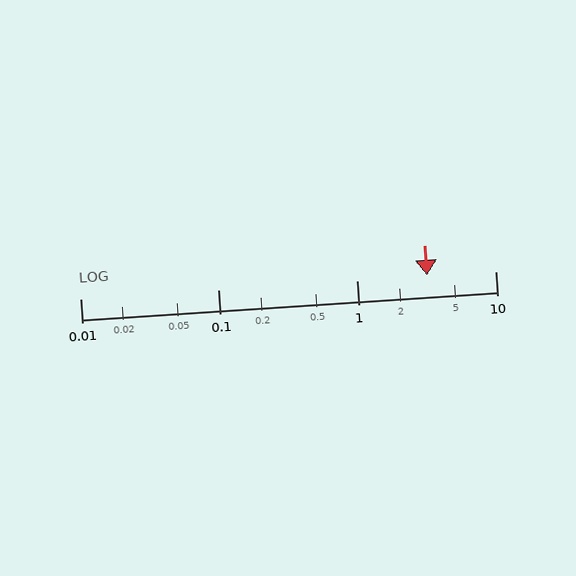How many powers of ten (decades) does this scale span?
The scale spans 3 decades, from 0.01 to 10.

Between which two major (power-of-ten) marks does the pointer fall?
The pointer is between 1 and 10.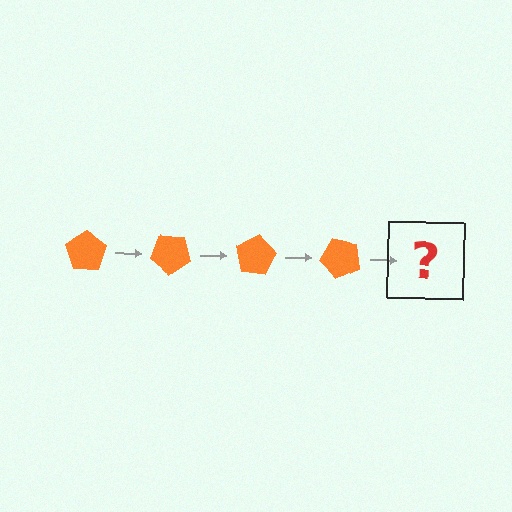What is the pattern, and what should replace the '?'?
The pattern is that the pentagon rotates 40 degrees each step. The '?' should be an orange pentagon rotated 160 degrees.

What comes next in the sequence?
The next element should be an orange pentagon rotated 160 degrees.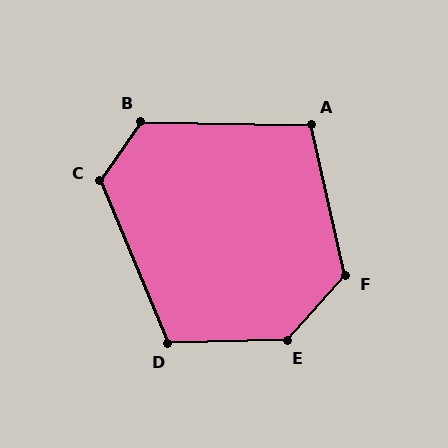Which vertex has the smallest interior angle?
A, at approximately 104 degrees.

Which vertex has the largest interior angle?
E, at approximately 134 degrees.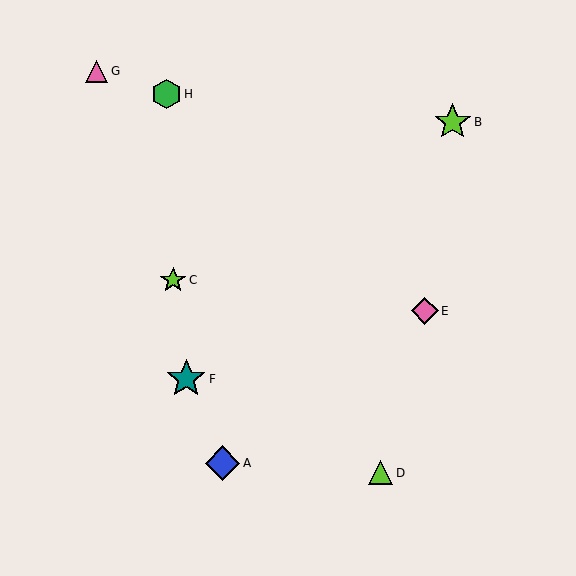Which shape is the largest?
The teal star (labeled F) is the largest.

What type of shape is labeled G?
Shape G is a pink triangle.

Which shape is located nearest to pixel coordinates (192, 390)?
The teal star (labeled F) at (186, 379) is nearest to that location.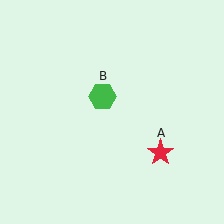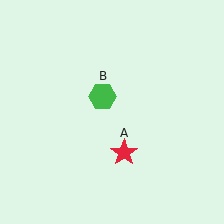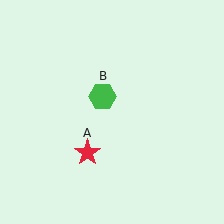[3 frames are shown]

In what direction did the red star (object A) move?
The red star (object A) moved left.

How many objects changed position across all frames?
1 object changed position: red star (object A).